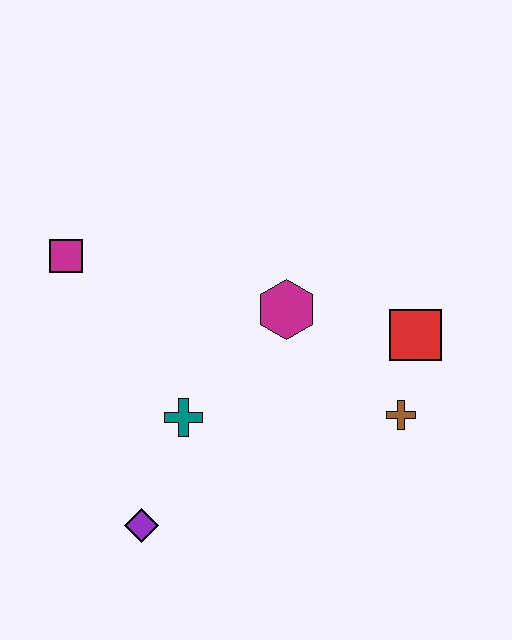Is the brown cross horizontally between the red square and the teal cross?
Yes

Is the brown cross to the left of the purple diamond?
No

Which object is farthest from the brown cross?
The magenta square is farthest from the brown cross.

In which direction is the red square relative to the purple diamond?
The red square is to the right of the purple diamond.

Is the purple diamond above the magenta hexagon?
No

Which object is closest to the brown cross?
The red square is closest to the brown cross.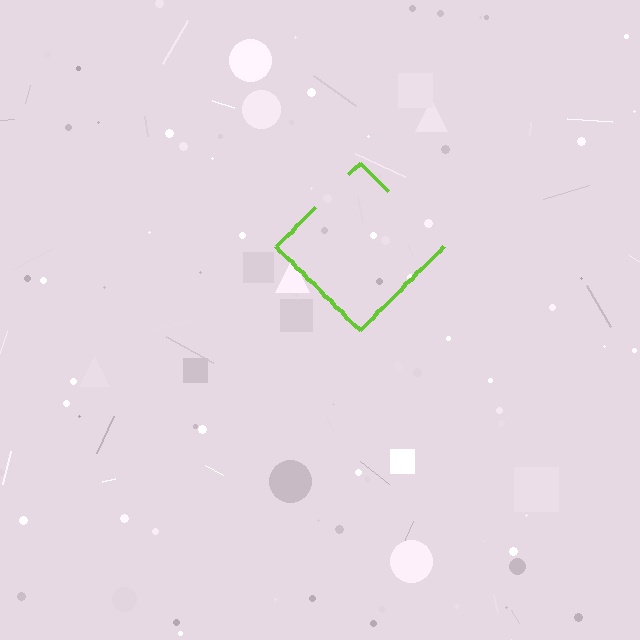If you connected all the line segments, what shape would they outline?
They would outline a diamond.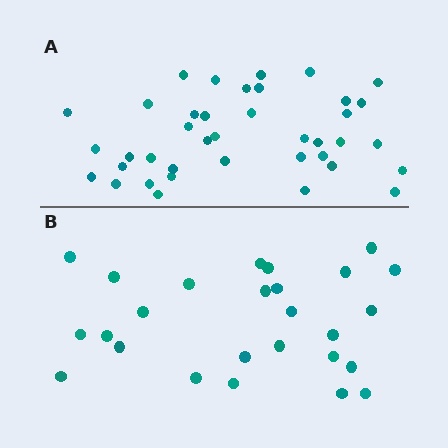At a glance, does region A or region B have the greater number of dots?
Region A (the top region) has more dots.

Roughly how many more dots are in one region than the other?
Region A has approximately 15 more dots than region B.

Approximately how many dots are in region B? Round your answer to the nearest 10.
About 30 dots. (The exact count is 26, which rounds to 30.)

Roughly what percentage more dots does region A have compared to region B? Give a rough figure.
About 50% more.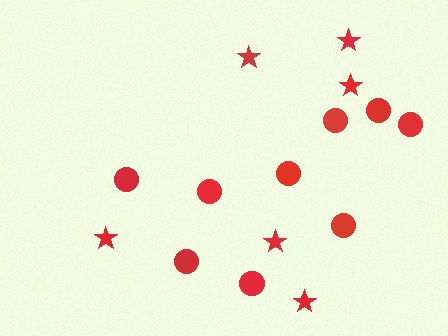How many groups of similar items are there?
There are 2 groups: one group of circles (9) and one group of stars (6).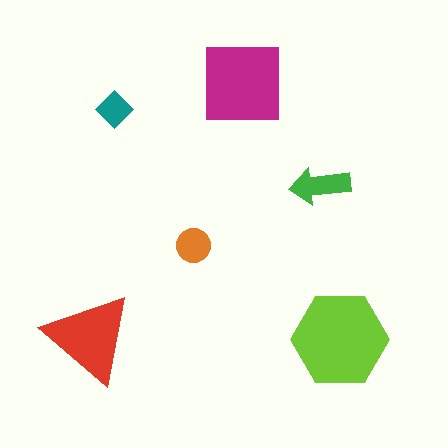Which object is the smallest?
The teal diamond.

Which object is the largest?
The lime hexagon.